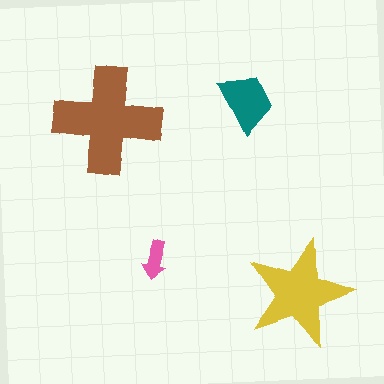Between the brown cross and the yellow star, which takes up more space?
The brown cross.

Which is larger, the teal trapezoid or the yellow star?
The yellow star.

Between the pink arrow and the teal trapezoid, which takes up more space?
The teal trapezoid.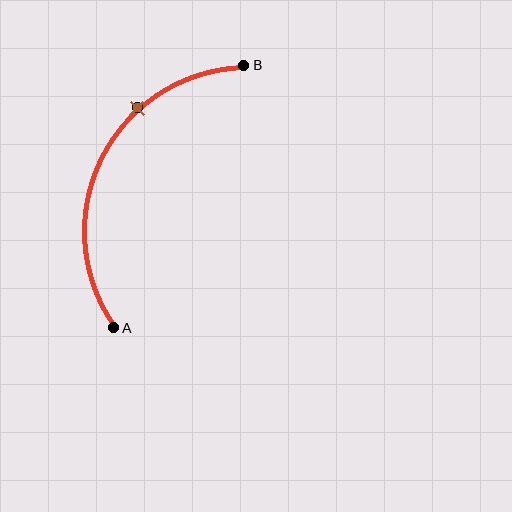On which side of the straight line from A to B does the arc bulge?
The arc bulges to the left of the straight line connecting A and B.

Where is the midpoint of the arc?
The arc midpoint is the point on the curve farthest from the straight line joining A and B. It sits to the left of that line.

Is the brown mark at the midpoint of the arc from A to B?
No. The brown mark lies on the arc but is closer to endpoint B. The arc midpoint would be at the point on the curve equidistant along the arc from both A and B.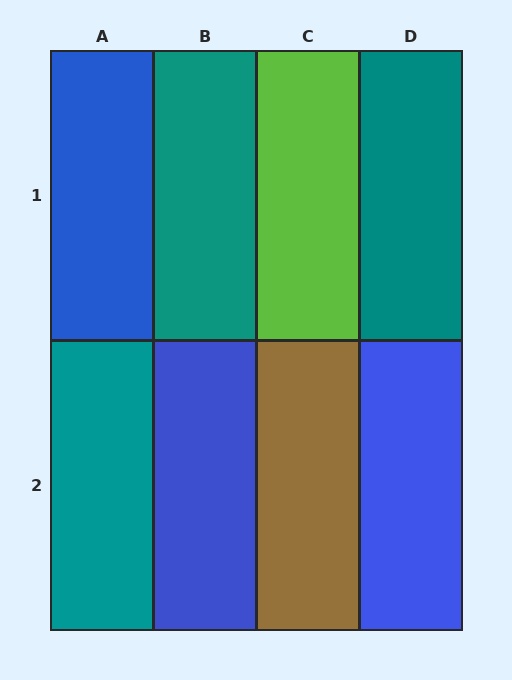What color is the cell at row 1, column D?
Teal.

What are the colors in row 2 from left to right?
Teal, blue, brown, blue.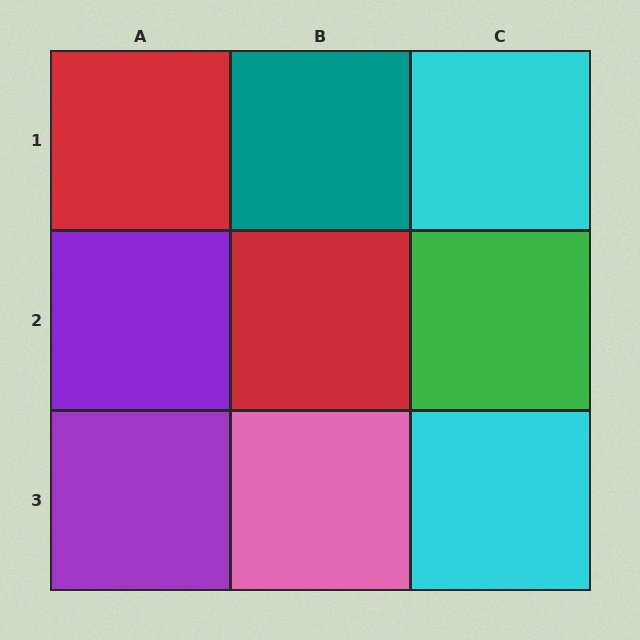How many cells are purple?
2 cells are purple.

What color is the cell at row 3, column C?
Cyan.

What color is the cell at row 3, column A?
Purple.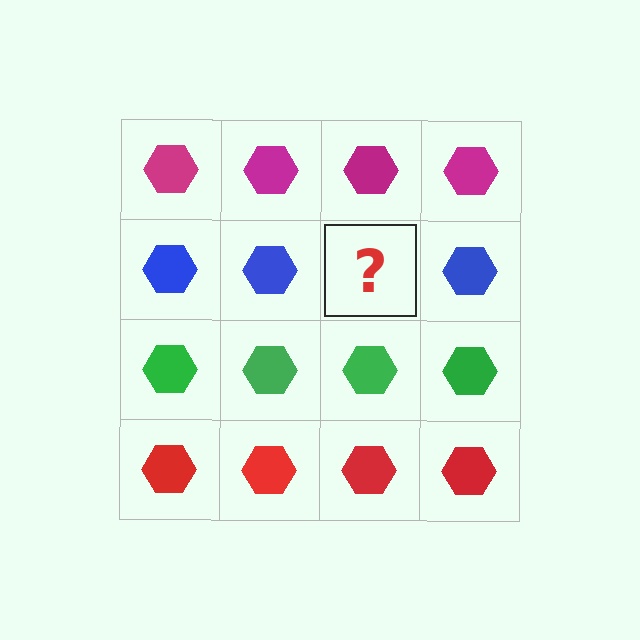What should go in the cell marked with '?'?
The missing cell should contain a blue hexagon.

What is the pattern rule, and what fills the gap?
The rule is that each row has a consistent color. The gap should be filled with a blue hexagon.